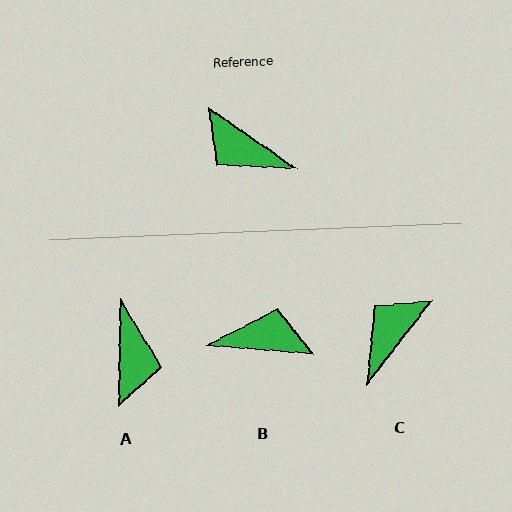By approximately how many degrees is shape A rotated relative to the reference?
Approximately 124 degrees counter-clockwise.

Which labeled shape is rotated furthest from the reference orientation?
B, about 150 degrees away.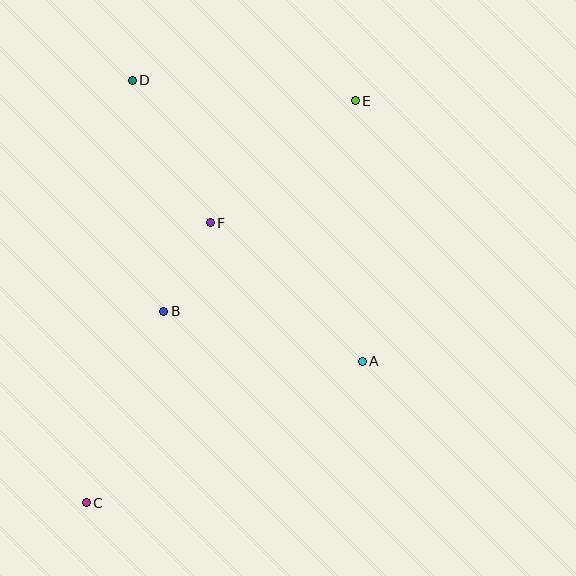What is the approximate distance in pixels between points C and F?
The distance between C and F is approximately 306 pixels.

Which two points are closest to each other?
Points B and F are closest to each other.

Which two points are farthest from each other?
Points C and E are farthest from each other.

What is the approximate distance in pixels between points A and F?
The distance between A and F is approximately 206 pixels.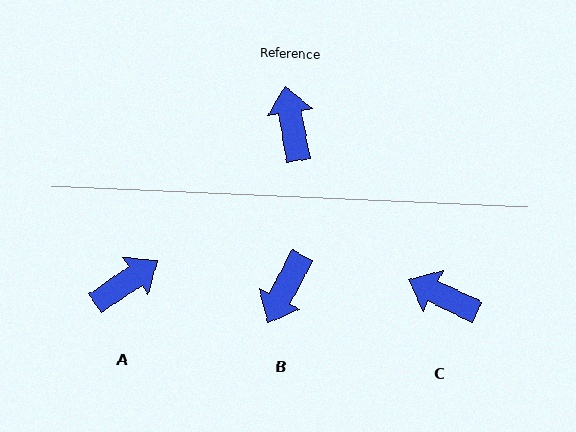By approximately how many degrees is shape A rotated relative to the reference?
Approximately 65 degrees clockwise.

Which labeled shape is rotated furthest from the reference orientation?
B, about 143 degrees away.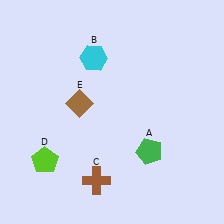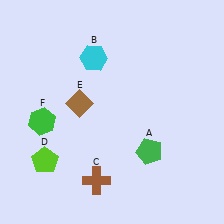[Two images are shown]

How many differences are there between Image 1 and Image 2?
There is 1 difference between the two images.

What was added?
A green hexagon (F) was added in Image 2.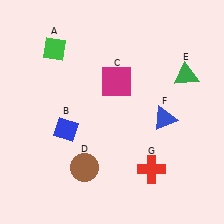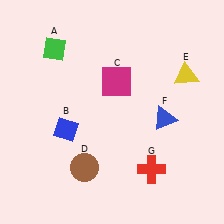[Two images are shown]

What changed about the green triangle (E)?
In Image 1, E is green. In Image 2, it changed to yellow.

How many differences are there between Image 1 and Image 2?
There is 1 difference between the two images.